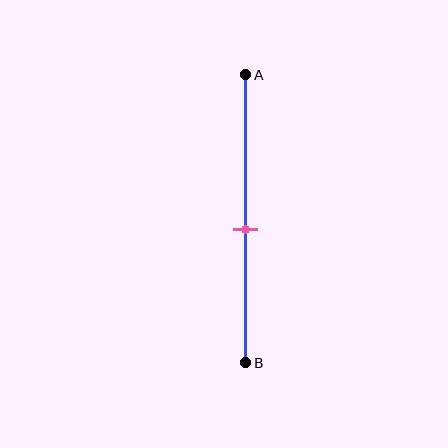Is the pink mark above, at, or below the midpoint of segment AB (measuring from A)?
The pink mark is below the midpoint of segment AB.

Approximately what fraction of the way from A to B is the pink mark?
The pink mark is approximately 55% of the way from A to B.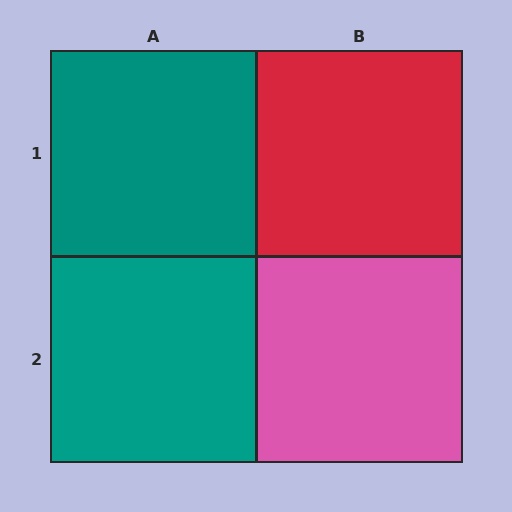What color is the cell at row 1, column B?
Red.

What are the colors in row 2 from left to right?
Teal, pink.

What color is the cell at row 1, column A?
Teal.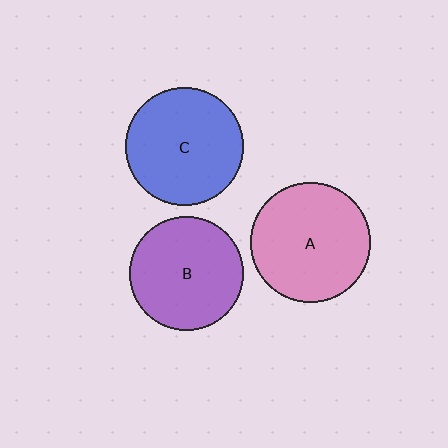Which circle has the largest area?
Circle A (pink).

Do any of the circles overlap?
No, none of the circles overlap.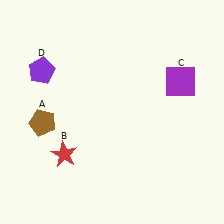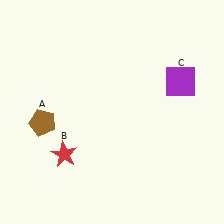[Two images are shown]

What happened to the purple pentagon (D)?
The purple pentagon (D) was removed in Image 2. It was in the top-left area of Image 1.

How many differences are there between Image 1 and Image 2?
There is 1 difference between the two images.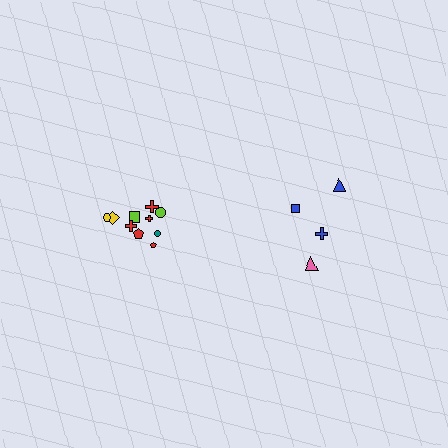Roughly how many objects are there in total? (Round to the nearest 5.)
Roughly 15 objects in total.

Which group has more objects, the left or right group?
The left group.